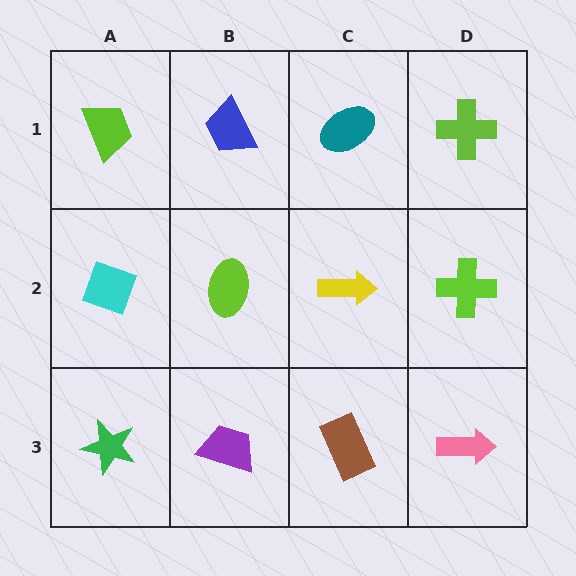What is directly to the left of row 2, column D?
A yellow arrow.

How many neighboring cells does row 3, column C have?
3.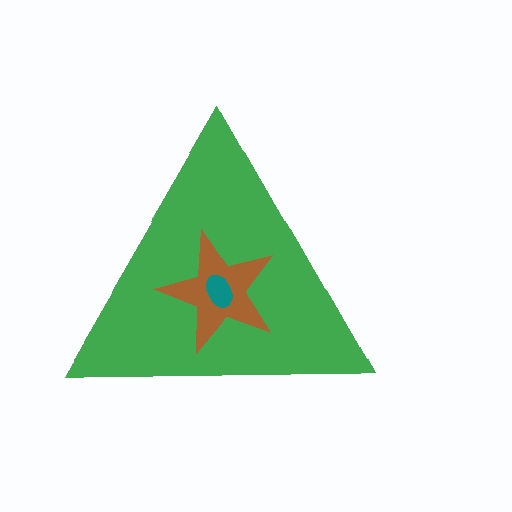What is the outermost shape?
The green triangle.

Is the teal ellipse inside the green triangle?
Yes.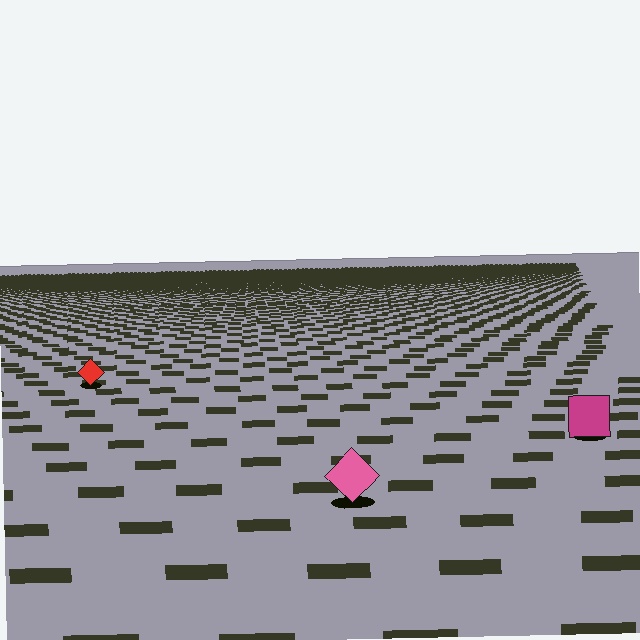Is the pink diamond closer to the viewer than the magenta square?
Yes. The pink diamond is closer — you can tell from the texture gradient: the ground texture is coarser near it.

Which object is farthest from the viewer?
The red diamond is farthest from the viewer. It appears smaller and the ground texture around it is denser.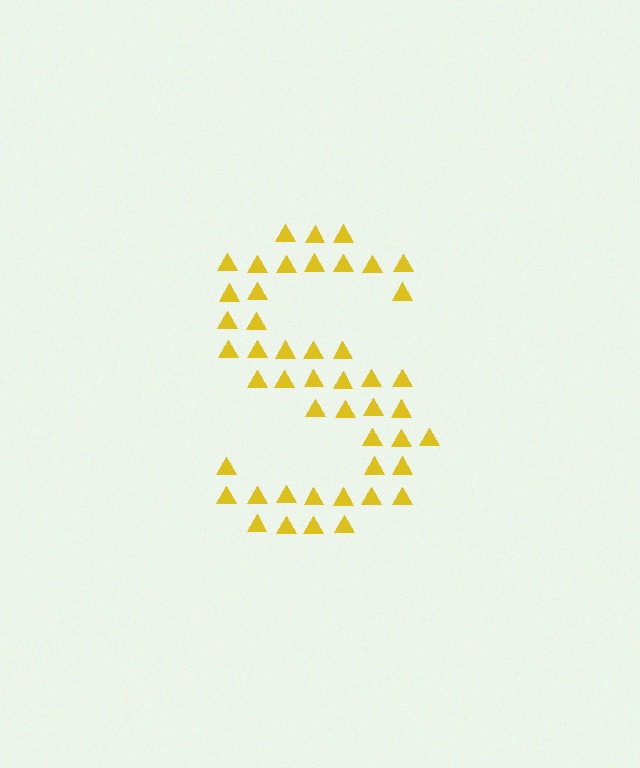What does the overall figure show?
The overall figure shows the letter S.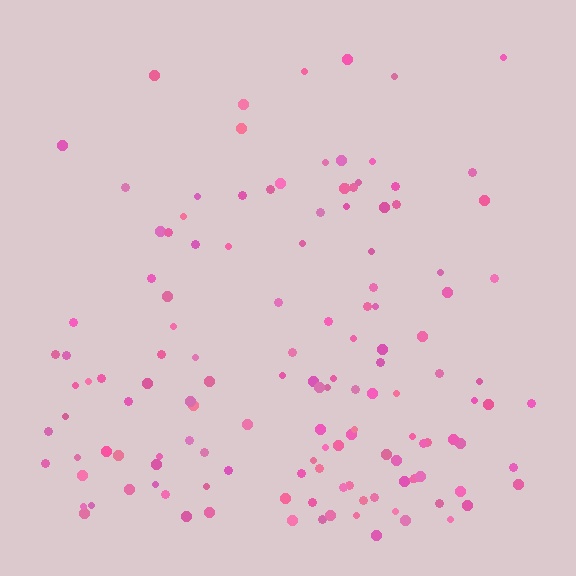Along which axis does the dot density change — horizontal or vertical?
Vertical.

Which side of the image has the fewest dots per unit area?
The top.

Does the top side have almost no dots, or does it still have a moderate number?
Still a moderate number, just noticeably fewer than the bottom.